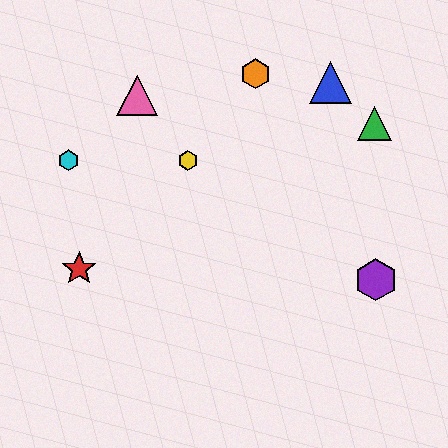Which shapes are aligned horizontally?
The yellow hexagon, the cyan hexagon are aligned horizontally.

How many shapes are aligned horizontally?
2 shapes (the yellow hexagon, the cyan hexagon) are aligned horizontally.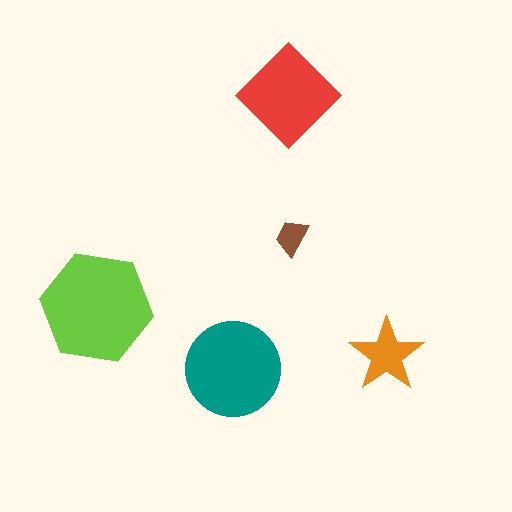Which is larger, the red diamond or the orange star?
The red diamond.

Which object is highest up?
The red diamond is topmost.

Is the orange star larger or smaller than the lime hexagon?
Smaller.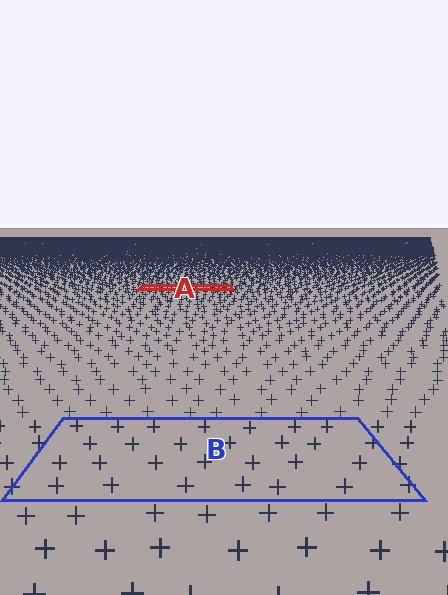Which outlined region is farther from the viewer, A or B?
Region A is farther from the viewer — the texture elements inside it appear smaller and more densely packed.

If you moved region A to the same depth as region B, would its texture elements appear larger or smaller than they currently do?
They would appear larger. At a closer depth, the same texture elements are projected at a bigger on-screen size.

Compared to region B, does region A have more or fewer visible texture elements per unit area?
Region A has more texture elements per unit area — they are packed more densely because it is farther away.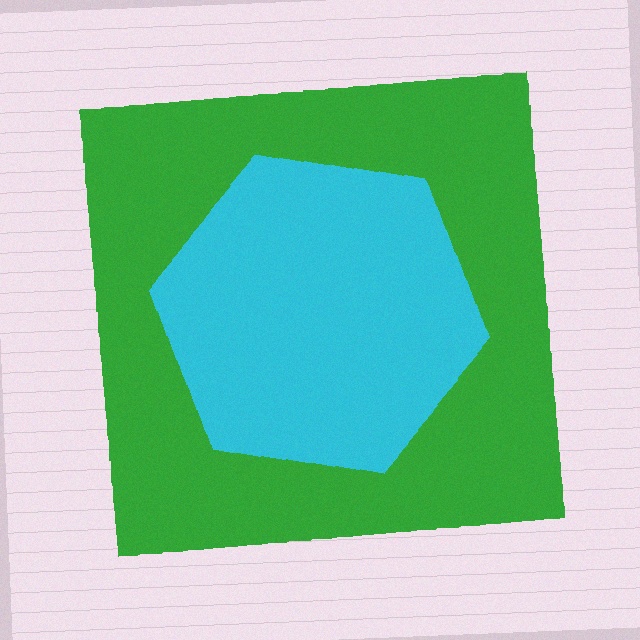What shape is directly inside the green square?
The cyan hexagon.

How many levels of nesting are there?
2.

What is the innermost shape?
The cyan hexagon.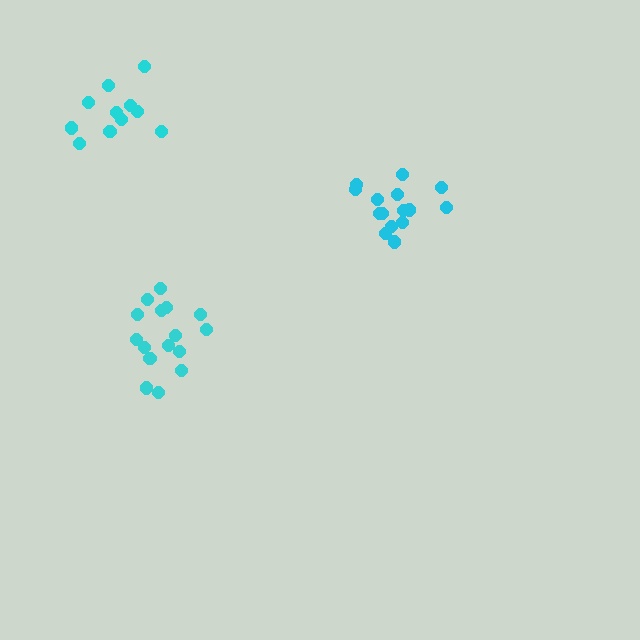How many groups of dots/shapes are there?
There are 3 groups.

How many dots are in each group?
Group 1: 15 dots, Group 2: 16 dots, Group 3: 11 dots (42 total).